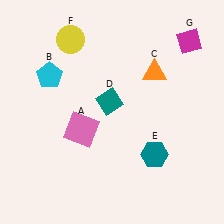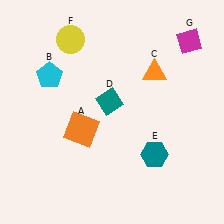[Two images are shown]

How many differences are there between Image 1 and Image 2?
There is 1 difference between the two images.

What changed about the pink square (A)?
In Image 1, A is pink. In Image 2, it changed to orange.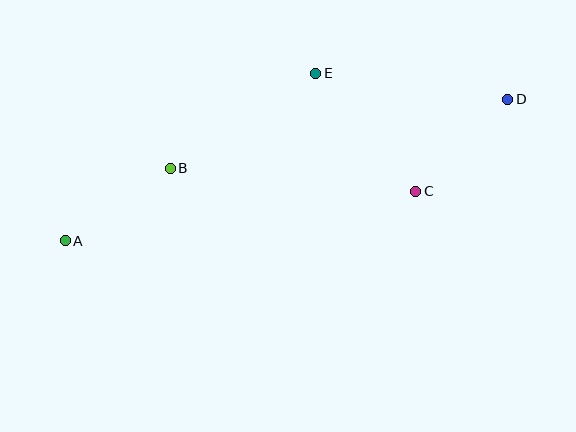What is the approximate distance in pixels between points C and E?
The distance between C and E is approximately 155 pixels.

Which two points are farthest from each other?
Points A and D are farthest from each other.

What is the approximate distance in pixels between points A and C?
The distance between A and C is approximately 354 pixels.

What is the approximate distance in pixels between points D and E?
The distance between D and E is approximately 194 pixels.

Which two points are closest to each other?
Points A and B are closest to each other.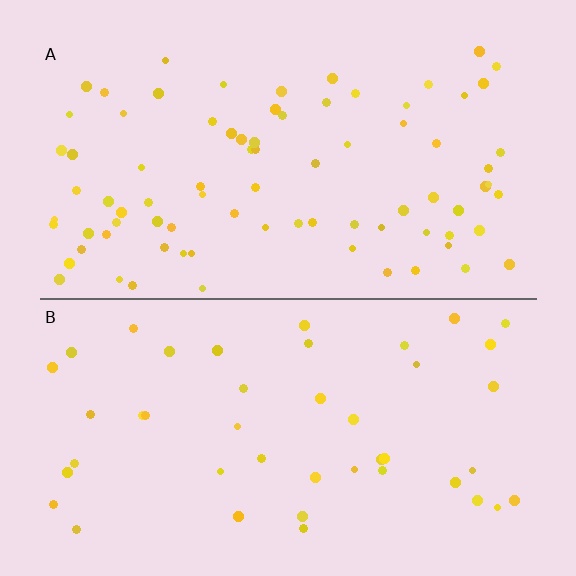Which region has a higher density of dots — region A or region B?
A (the top).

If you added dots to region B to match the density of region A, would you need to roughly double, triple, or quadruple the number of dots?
Approximately double.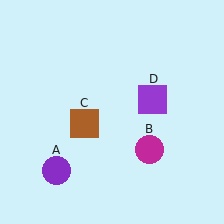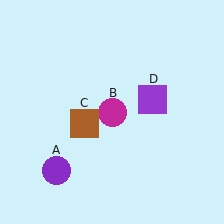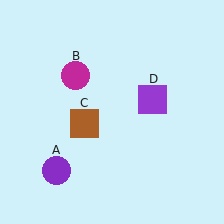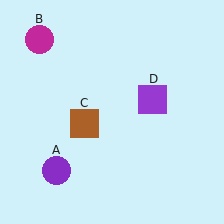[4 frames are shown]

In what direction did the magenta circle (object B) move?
The magenta circle (object B) moved up and to the left.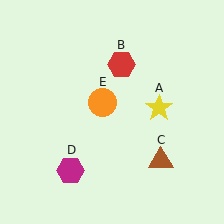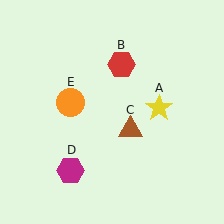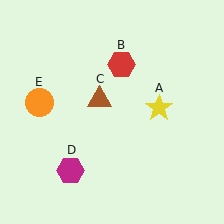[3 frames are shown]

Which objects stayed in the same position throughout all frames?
Yellow star (object A) and red hexagon (object B) and magenta hexagon (object D) remained stationary.